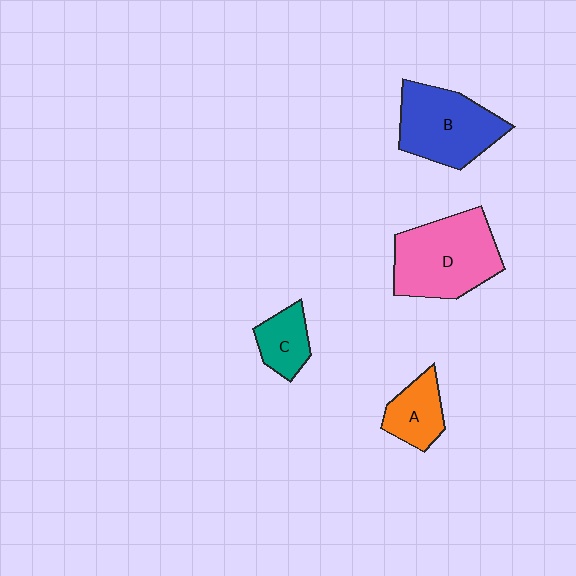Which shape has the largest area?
Shape D (pink).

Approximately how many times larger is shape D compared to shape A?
Approximately 2.2 times.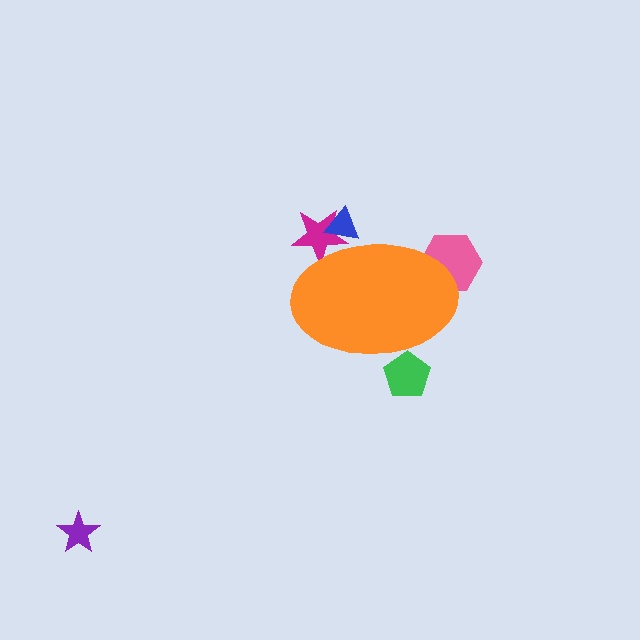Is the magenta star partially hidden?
Yes, the magenta star is partially hidden behind the orange ellipse.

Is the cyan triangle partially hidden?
Yes, the cyan triangle is partially hidden behind the orange ellipse.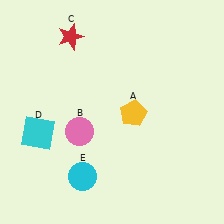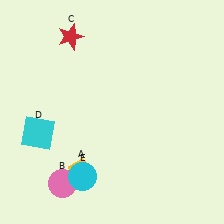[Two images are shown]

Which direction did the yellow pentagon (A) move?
The yellow pentagon (A) moved down.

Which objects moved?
The objects that moved are: the yellow pentagon (A), the pink circle (B).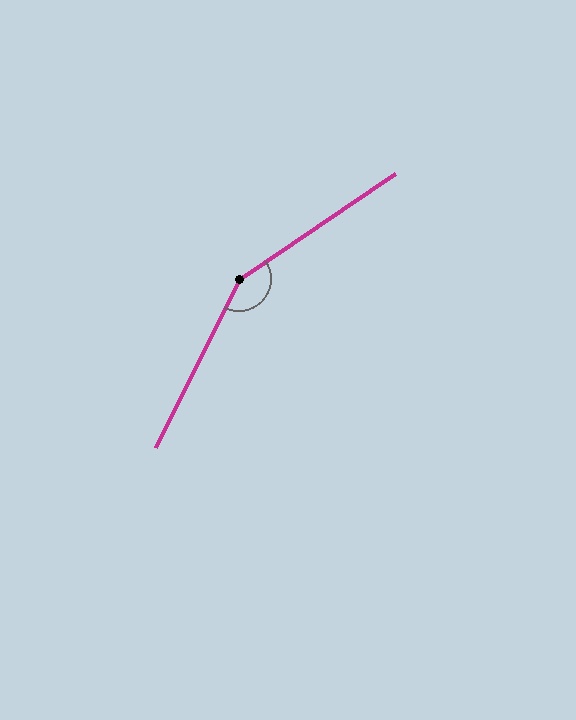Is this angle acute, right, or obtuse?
It is obtuse.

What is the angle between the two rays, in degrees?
Approximately 150 degrees.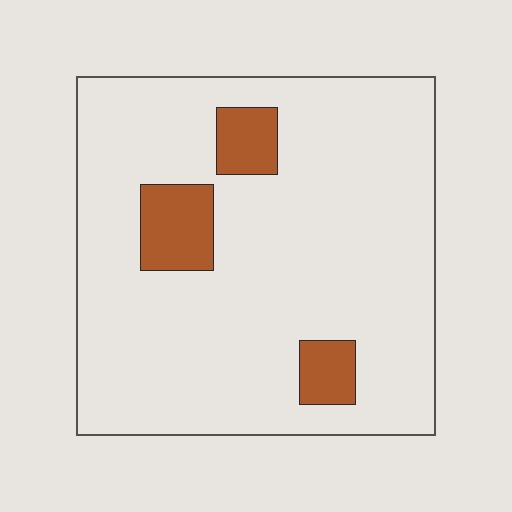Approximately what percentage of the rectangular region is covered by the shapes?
Approximately 10%.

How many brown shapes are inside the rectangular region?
3.